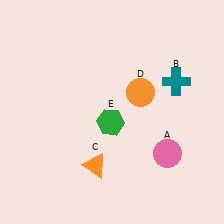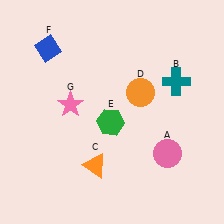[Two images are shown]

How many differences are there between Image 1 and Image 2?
There are 2 differences between the two images.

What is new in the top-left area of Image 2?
A blue diamond (F) was added in the top-left area of Image 2.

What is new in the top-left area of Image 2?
A pink star (G) was added in the top-left area of Image 2.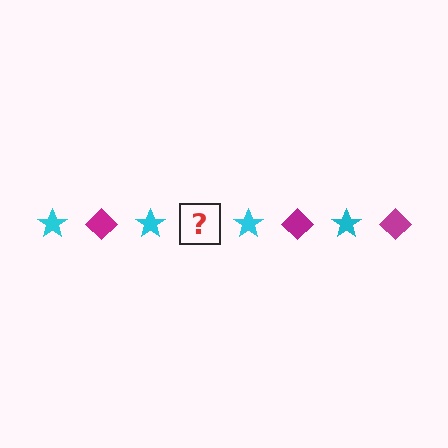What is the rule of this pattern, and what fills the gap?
The rule is that the pattern alternates between cyan star and magenta diamond. The gap should be filled with a magenta diamond.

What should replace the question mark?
The question mark should be replaced with a magenta diamond.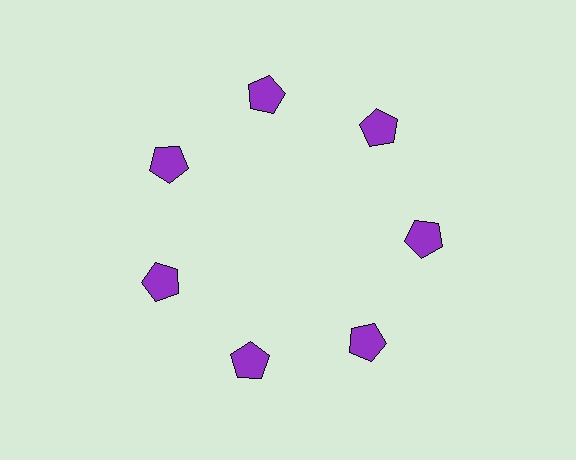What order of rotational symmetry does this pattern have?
This pattern has 7-fold rotational symmetry.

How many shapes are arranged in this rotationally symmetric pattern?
There are 7 shapes, arranged in 7 groups of 1.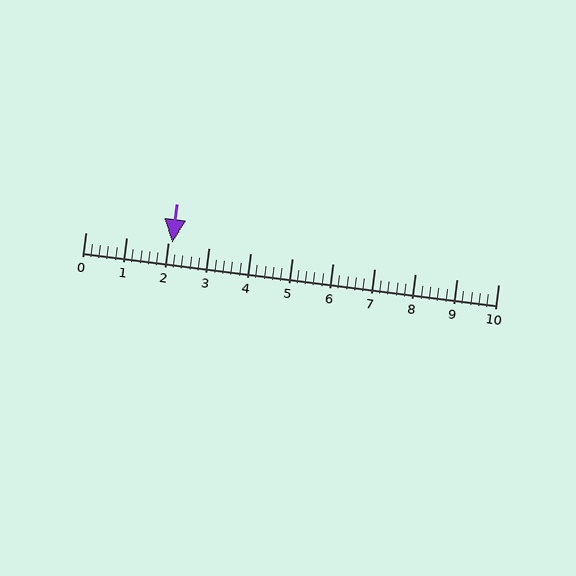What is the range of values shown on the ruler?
The ruler shows values from 0 to 10.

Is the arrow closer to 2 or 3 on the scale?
The arrow is closer to 2.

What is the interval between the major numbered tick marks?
The major tick marks are spaced 1 units apart.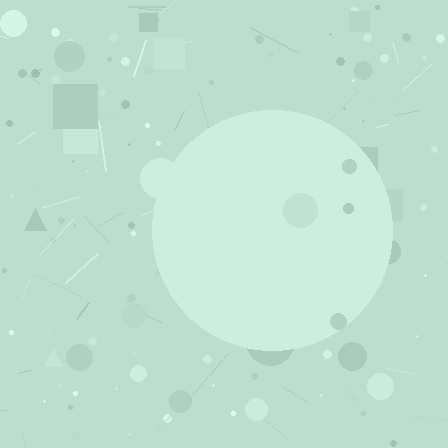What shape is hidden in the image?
A circle is hidden in the image.